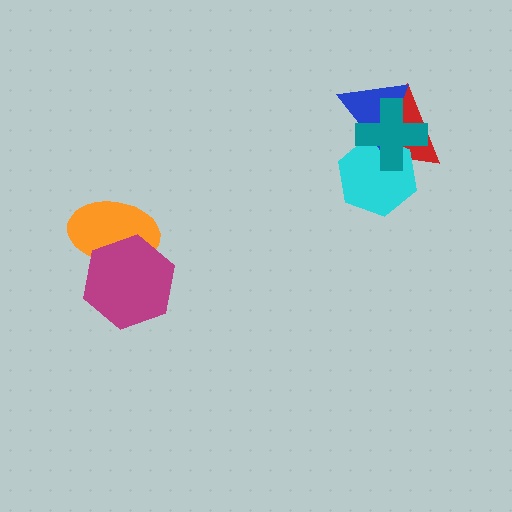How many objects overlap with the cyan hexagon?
3 objects overlap with the cyan hexagon.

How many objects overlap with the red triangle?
3 objects overlap with the red triangle.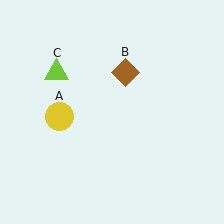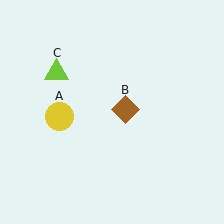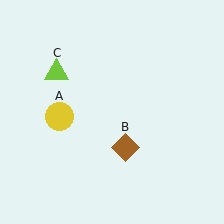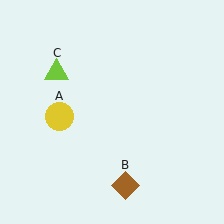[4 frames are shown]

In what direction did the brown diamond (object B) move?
The brown diamond (object B) moved down.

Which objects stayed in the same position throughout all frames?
Yellow circle (object A) and lime triangle (object C) remained stationary.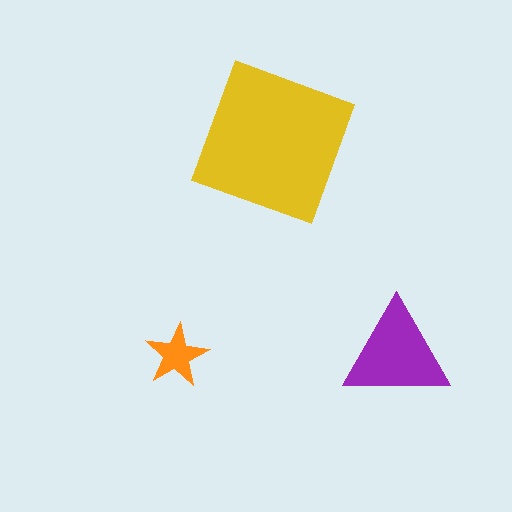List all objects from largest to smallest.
The yellow square, the purple triangle, the orange star.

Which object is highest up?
The yellow square is topmost.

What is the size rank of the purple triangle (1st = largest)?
2nd.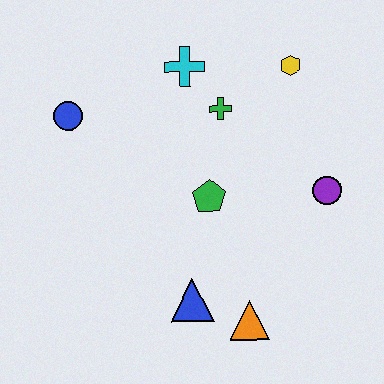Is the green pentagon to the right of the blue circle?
Yes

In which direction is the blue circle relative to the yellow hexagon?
The blue circle is to the left of the yellow hexagon.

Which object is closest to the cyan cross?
The green cross is closest to the cyan cross.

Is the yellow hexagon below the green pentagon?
No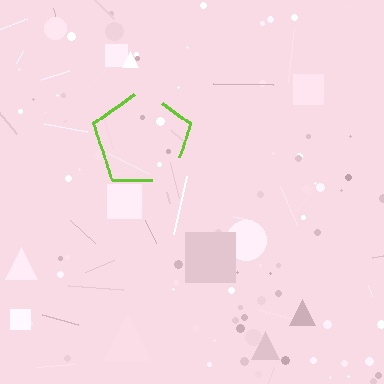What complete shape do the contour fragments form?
The contour fragments form a pentagon.